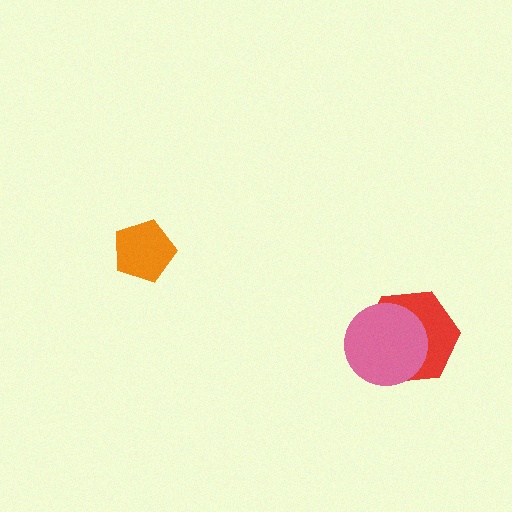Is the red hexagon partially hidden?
Yes, it is partially covered by another shape.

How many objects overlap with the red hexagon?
1 object overlaps with the red hexagon.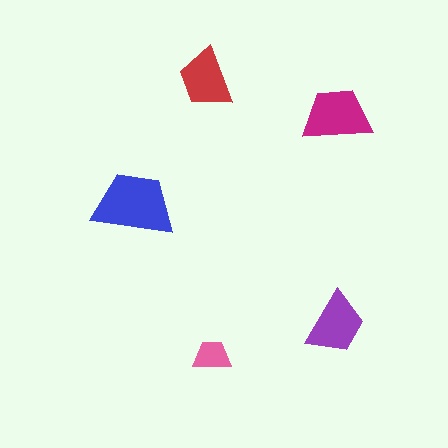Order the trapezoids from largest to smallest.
the blue one, the magenta one, the purple one, the red one, the pink one.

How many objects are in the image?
There are 5 objects in the image.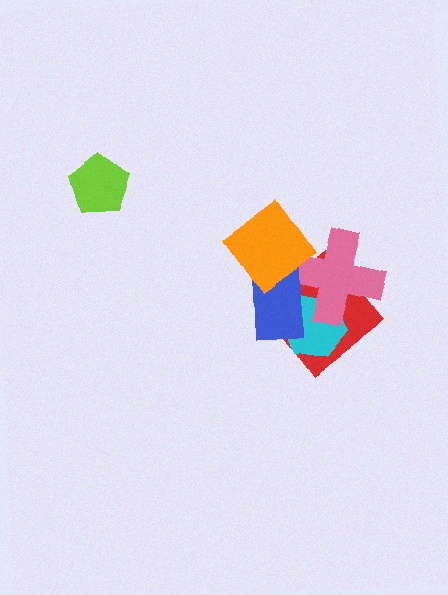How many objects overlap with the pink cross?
4 objects overlap with the pink cross.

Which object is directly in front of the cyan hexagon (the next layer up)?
The pink cross is directly in front of the cyan hexagon.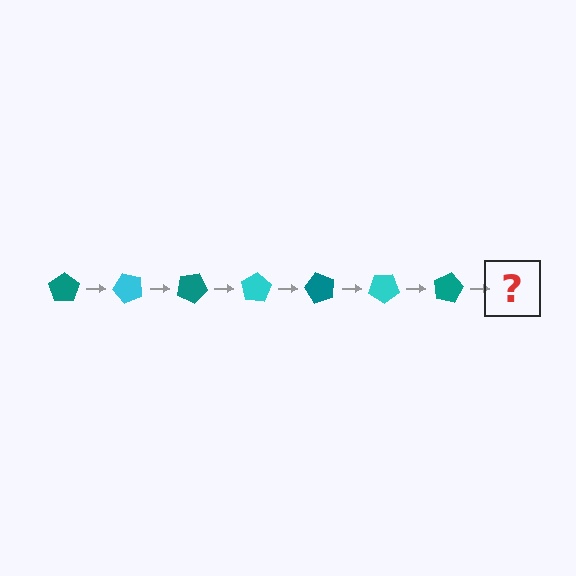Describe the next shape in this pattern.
It should be a cyan pentagon, rotated 350 degrees from the start.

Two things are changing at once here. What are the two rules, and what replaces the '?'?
The two rules are that it rotates 50 degrees each step and the color cycles through teal and cyan. The '?' should be a cyan pentagon, rotated 350 degrees from the start.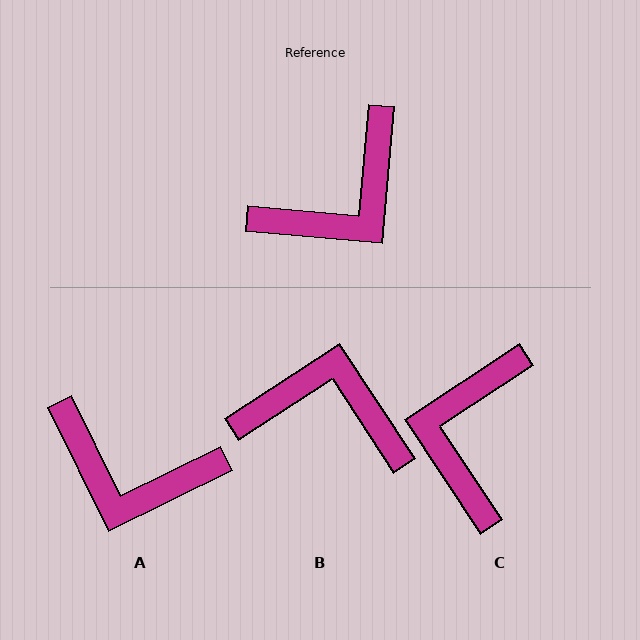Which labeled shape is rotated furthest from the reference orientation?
C, about 141 degrees away.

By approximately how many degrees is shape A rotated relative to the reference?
Approximately 59 degrees clockwise.